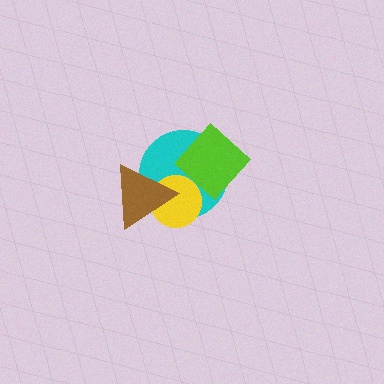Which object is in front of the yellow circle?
The brown triangle is in front of the yellow circle.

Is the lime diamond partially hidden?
No, no other shape covers it.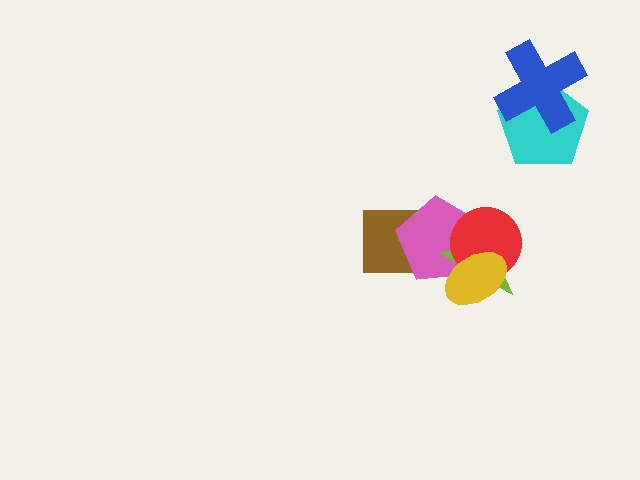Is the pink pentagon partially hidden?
Yes, it is partially covered by another shape.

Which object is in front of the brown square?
The pink pentagon is in front of the brown square.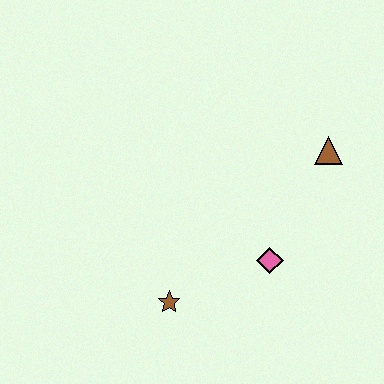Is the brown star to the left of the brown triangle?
Yes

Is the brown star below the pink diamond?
Yes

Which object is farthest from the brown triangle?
The brown star is farthest from the brown triangle.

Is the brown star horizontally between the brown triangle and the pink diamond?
No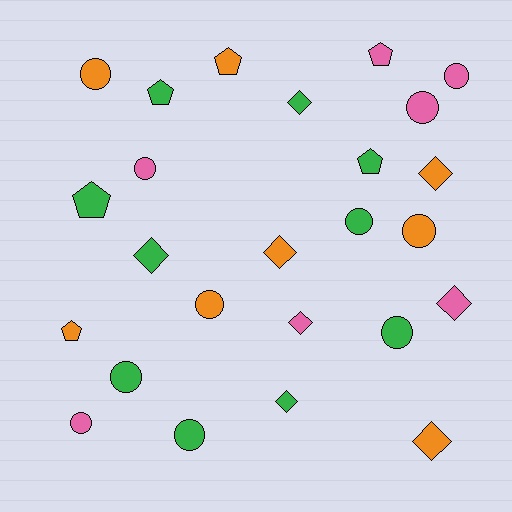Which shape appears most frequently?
Circle, with 11 objects.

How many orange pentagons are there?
There are 2 orange pentagons.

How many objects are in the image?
There are 25 objects.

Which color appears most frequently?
Green, with 10 objects.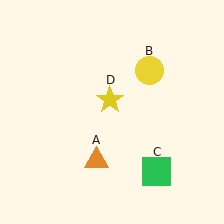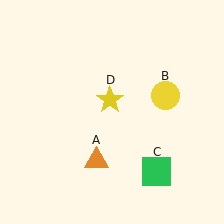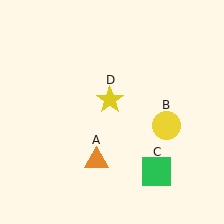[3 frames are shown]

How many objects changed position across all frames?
1 object changed position: yellow circle (object B).